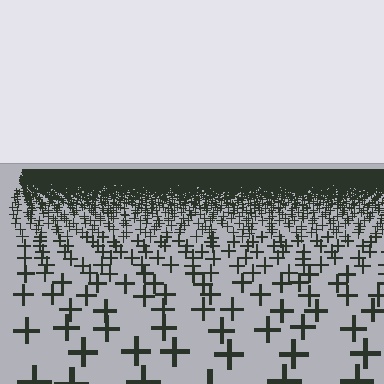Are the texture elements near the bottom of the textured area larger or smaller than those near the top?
Larger. Near the bottom, elements are closer to the viewer and appear at a bigger on-screen size.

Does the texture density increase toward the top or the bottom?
Density increases toward the top.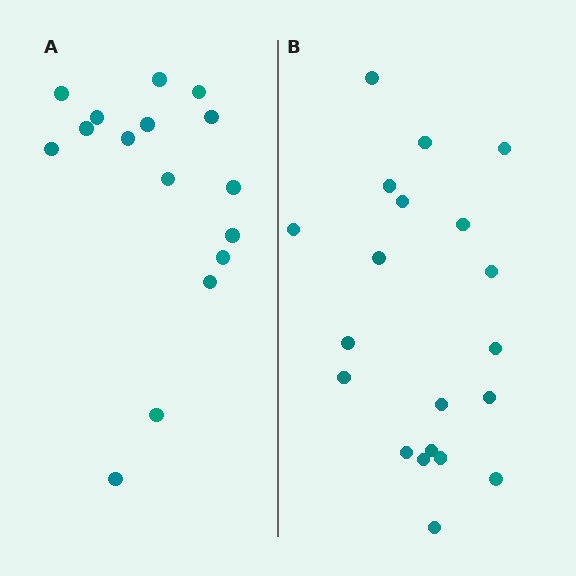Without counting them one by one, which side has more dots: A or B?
Region B (the right region) has more dots.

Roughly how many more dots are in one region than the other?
Region B has about 4 more dots than region A.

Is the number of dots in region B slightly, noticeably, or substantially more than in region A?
Region B has noticeably more, but not dramatically so. The ratio is roughly 1.2 to 1.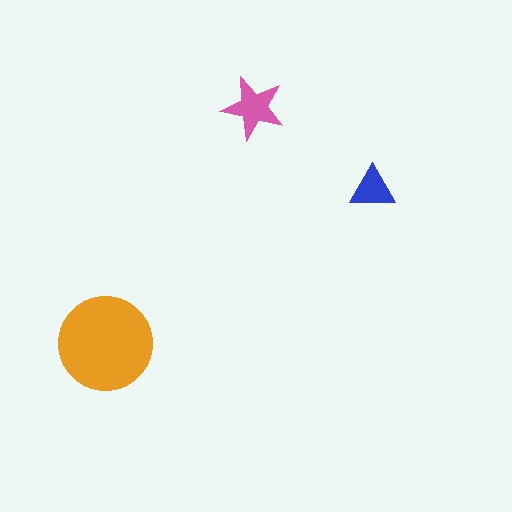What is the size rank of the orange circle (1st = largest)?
1st.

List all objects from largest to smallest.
The orange circle, the pink star, the blue triangle.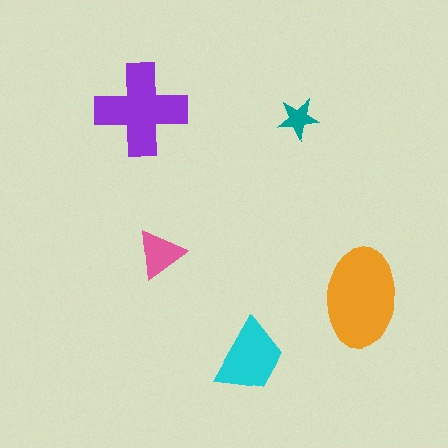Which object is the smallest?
The teal star.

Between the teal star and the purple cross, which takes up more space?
The purple cross.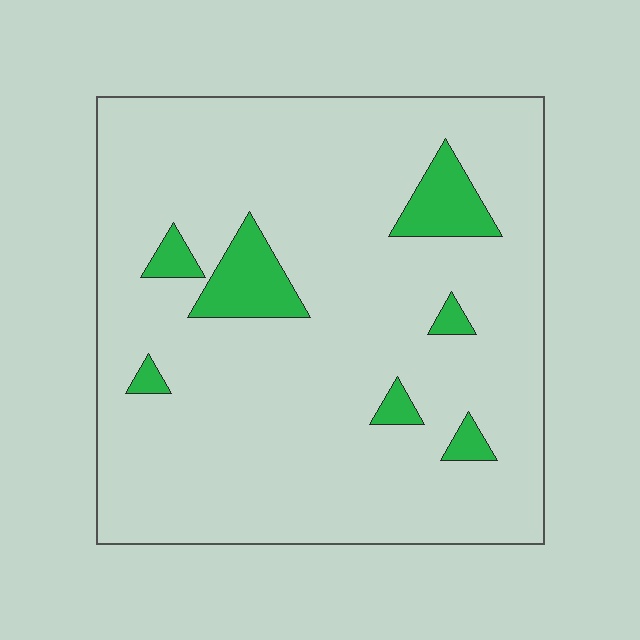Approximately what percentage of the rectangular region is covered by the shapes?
Approximately 10%.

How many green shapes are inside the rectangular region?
7.